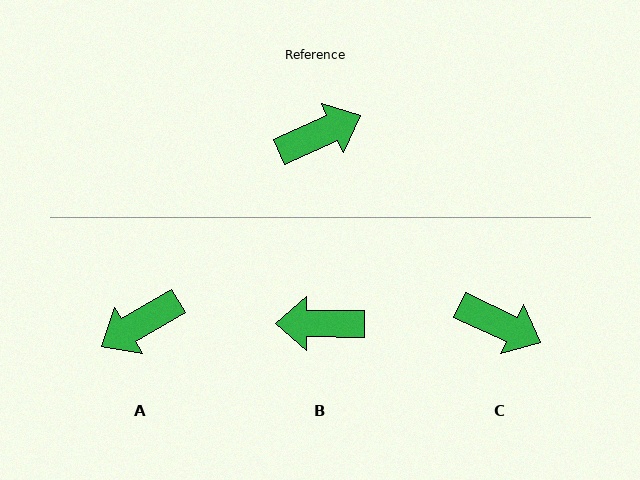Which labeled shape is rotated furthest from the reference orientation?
A, about 174 degrees away.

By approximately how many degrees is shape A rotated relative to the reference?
Approximately 174 degrees clockwise.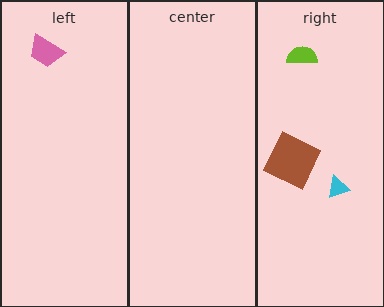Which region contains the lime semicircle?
The right region.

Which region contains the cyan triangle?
The right region.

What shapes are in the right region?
The cyan triangle, the brown square, the lime semicircle.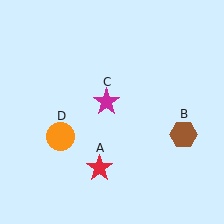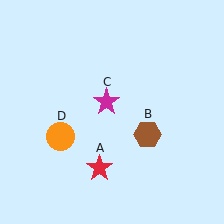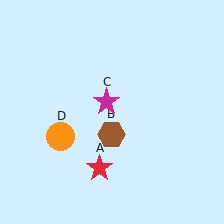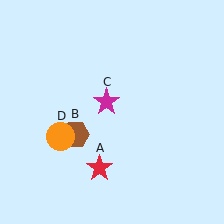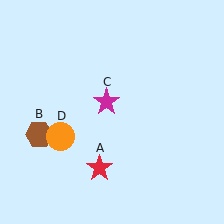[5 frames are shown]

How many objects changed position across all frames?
1 object changed position: brown hexagon (object B).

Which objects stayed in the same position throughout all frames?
Red star (object A) and magenta star (object C) and orange circle (object D) remained stationary.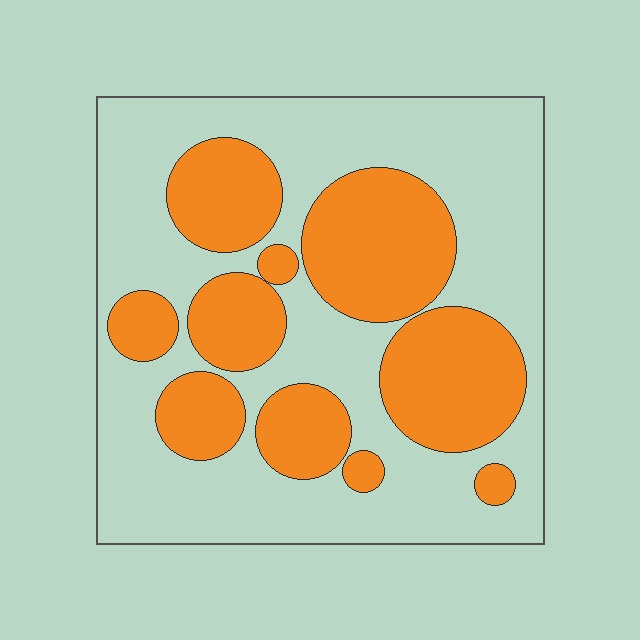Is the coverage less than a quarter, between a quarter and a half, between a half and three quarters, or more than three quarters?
Between a quarter and a half.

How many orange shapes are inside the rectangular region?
10.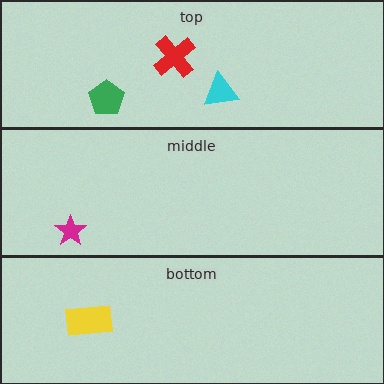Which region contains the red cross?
The top region.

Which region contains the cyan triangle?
The top region.